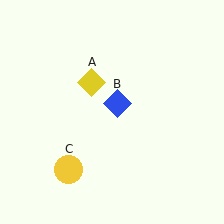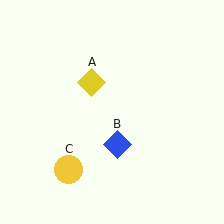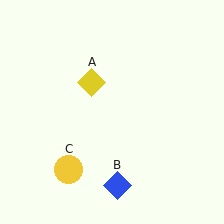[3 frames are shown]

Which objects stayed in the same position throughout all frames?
Yellow diamond (object A) and yellow circle (object C) remained stationary.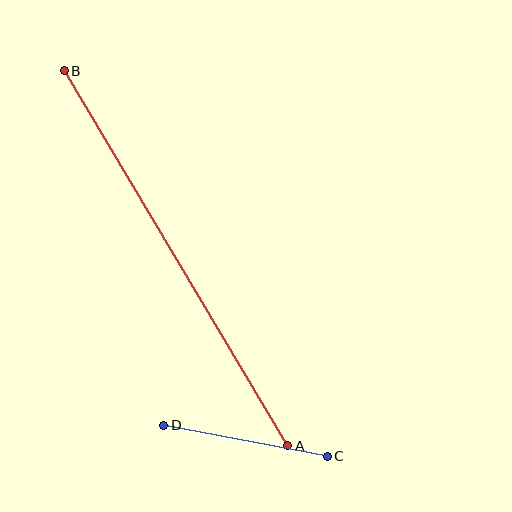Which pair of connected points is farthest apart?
Points A and B are farthest apart.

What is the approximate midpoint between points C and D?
The midpoint is at approximately (246, 441) pixels.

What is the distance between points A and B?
The distance is approximately 437 pixels.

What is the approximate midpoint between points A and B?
The midpoint is at approximately (176, 258) pixels.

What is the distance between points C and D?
The distance is approximately 166 pixels.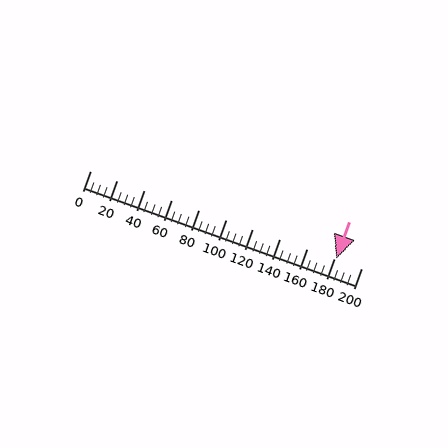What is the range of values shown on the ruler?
The ruler shows values from 0 to 200.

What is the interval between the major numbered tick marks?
The major tick marks are spaced 20 units apart.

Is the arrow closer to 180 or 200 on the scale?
The arrow is closer to 180.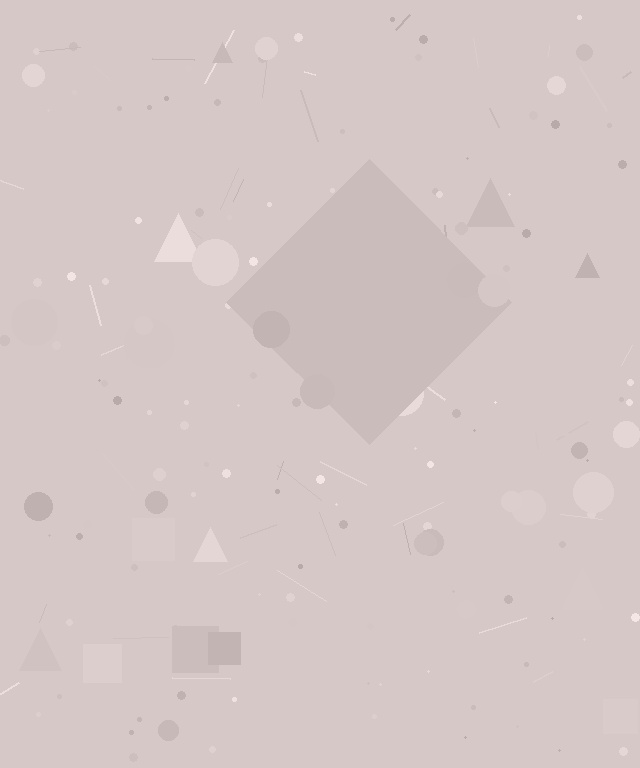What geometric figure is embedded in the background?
A diamond is embedded in the background.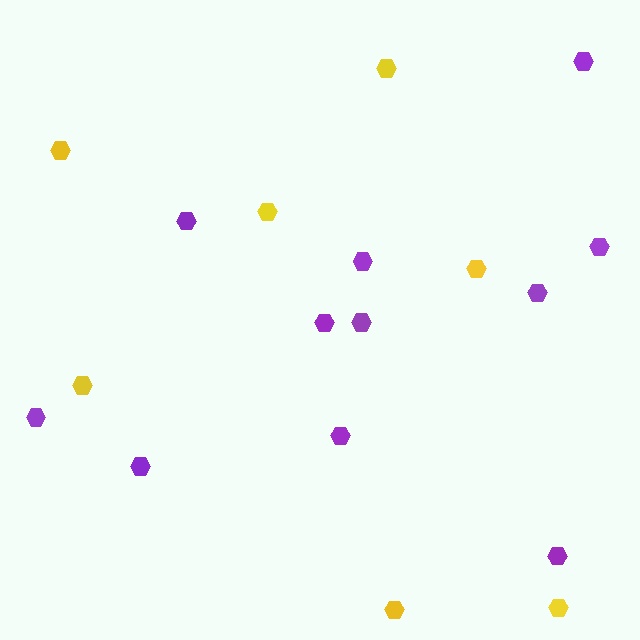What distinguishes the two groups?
There are 2 groups: one group of yellow hexagons (7) and one group of purple hexagons (11).